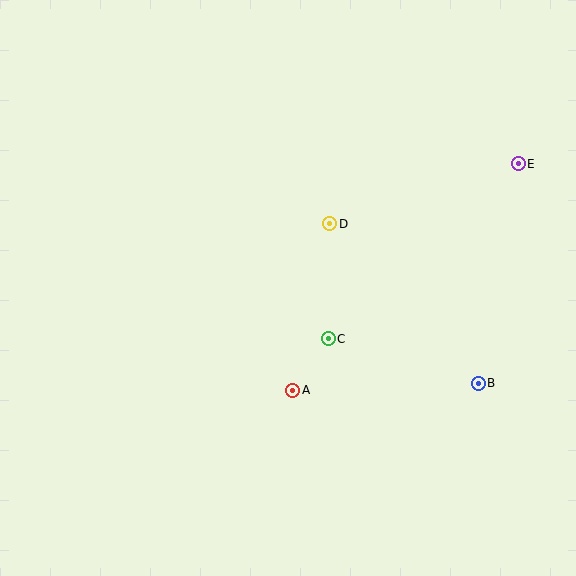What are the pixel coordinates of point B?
Point B is at (478, 383).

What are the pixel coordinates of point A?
Point A is at (293, 390).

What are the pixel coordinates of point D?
Point D is at (330, 224).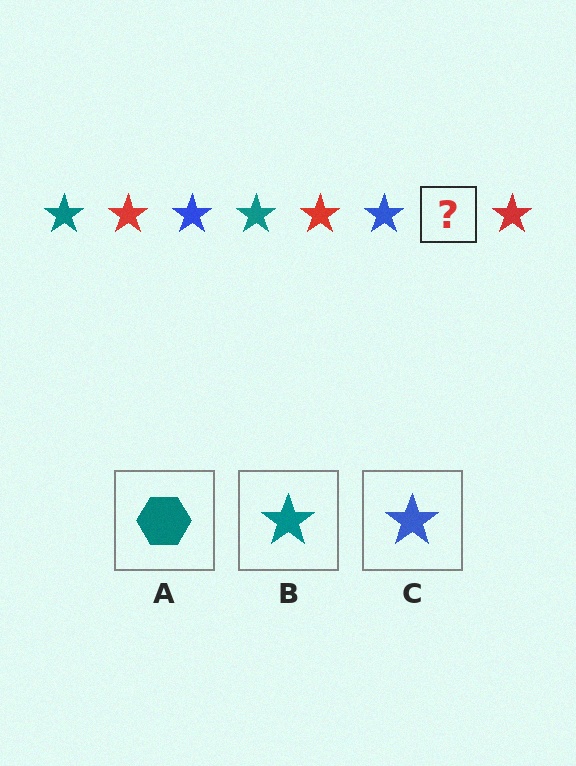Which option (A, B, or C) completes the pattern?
B.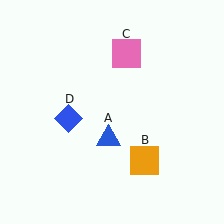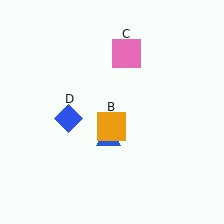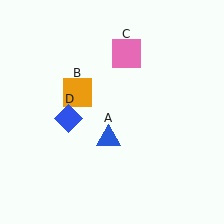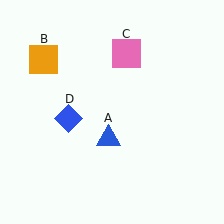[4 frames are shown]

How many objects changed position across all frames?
1 object changed position: orange square (object B).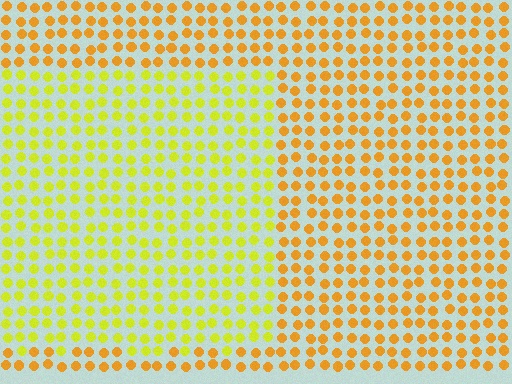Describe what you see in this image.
The image is filled with small orange elements in a uniform arrangement. A rectangle-shaped region is visible where the elements are tinted to a slightly different hue, forming a subtle color boundary.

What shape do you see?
I see a rectangle.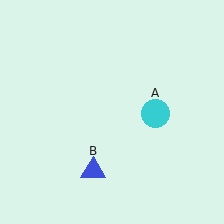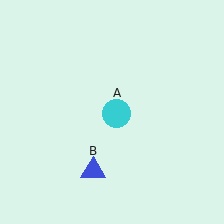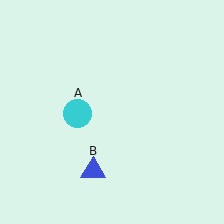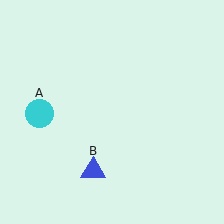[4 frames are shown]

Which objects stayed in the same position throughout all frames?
Blue triangle (object B) remained stationary.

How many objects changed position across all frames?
1 object changed position: cyan circle (object A).